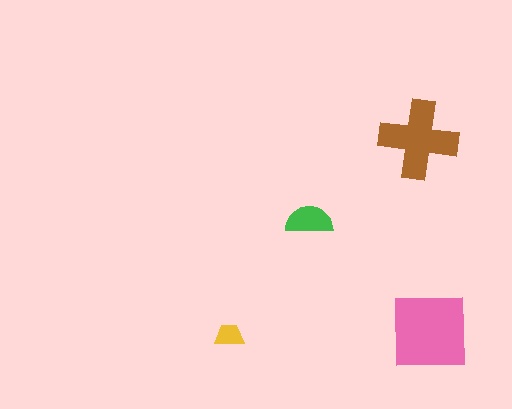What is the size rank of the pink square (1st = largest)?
1st.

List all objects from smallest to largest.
The yellow trapezoid, the green semicircle, the brown cross, the pink square.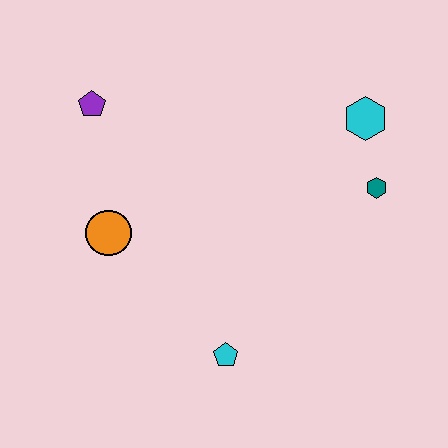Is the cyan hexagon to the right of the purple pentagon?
Yes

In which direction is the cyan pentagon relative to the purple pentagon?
The cyan pentagon is below the purple pentagon.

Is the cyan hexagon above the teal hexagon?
Yes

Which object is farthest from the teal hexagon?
The purple pentagon is farthest from the teal hexagon.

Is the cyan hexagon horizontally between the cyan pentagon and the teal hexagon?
Yes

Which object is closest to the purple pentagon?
The orange circle is closest to the purple pentagon.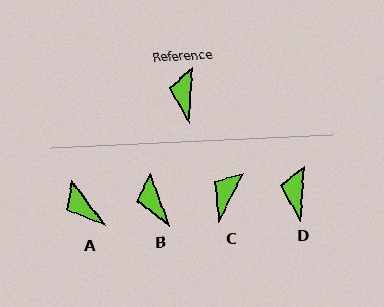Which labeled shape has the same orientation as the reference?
D.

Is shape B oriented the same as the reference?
No, it is off by about 23 degrees.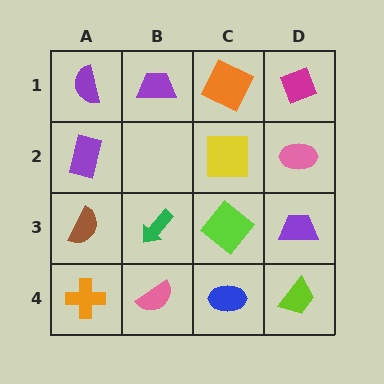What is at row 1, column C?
An orange square.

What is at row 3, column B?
A green arrow.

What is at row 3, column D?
A purple trapezoid.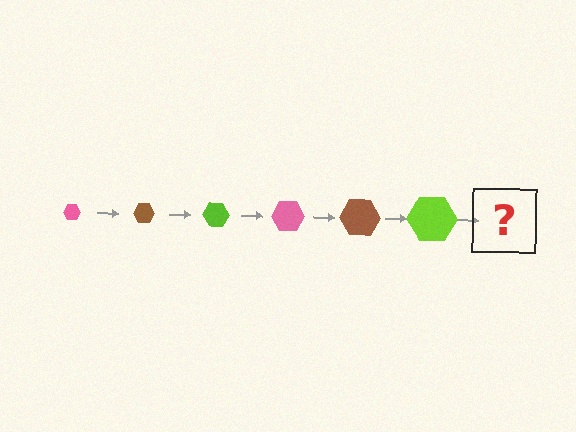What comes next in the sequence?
The next element should be a pink hexagon, larger than the previous one.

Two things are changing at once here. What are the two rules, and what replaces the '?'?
The two rules are that the hexagon grows larger each step and the color cycles through pink, brown, and lime. The '?' should be a pink hexagon, larger than the previous one.